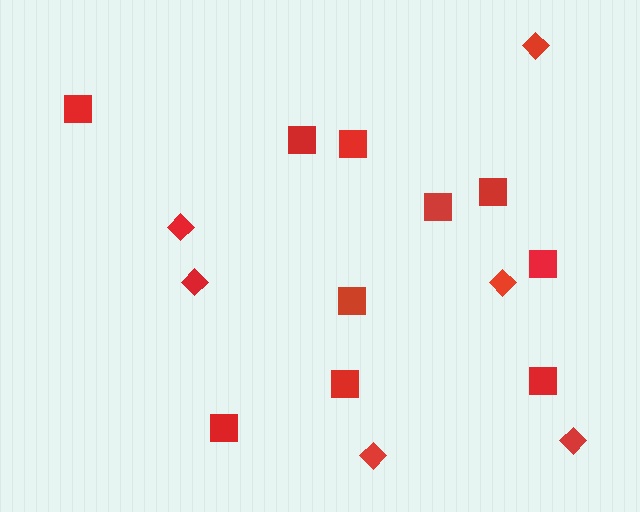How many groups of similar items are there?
There are 2 groups: one group of squares (10) and one group of diamonds (6).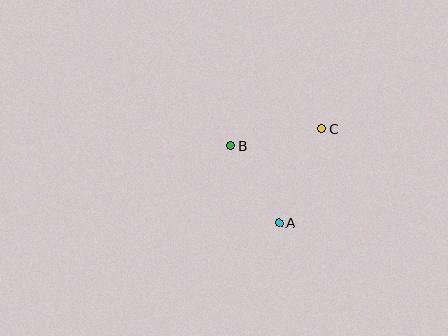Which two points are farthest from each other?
Points A and C are farthest from each other.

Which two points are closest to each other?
Points A and B are closest to each other.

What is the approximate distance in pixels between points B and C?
The distance between B and C is approximately 92 pixels.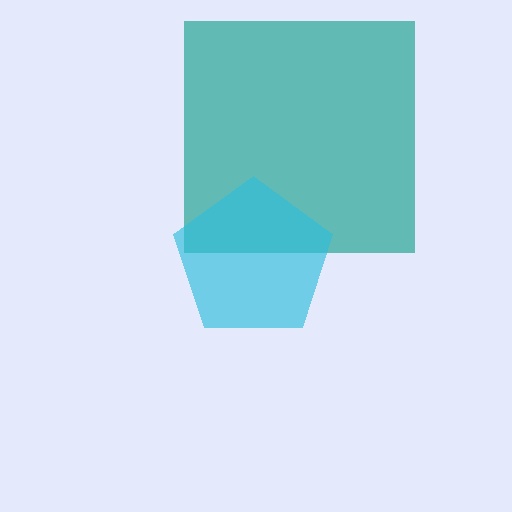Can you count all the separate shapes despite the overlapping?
Yes, there are 2 separate shapes.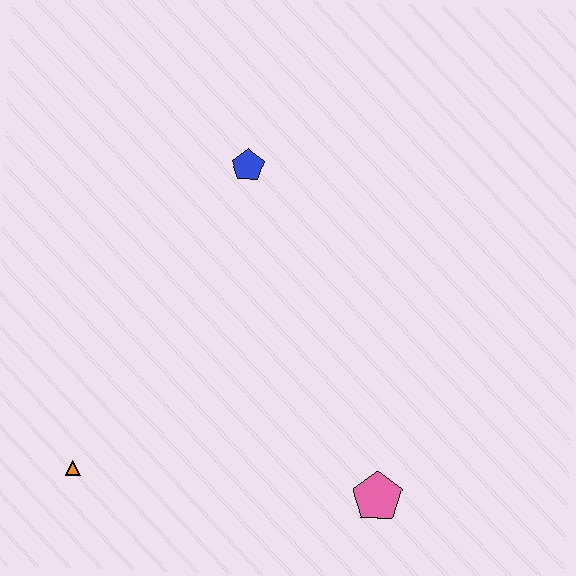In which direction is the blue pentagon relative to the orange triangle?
The blue pentagon is above the orange triangle.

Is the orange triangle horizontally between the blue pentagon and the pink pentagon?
No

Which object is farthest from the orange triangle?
The blue pentagon is farthest from the orange triangle.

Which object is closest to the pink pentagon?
The orange triangle is closest to the pink pentagon.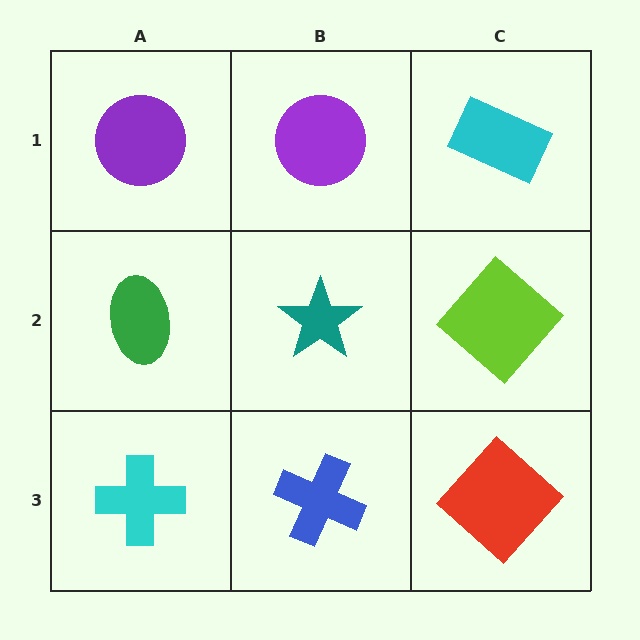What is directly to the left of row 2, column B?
A green ellipse.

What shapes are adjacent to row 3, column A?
A green ellipse (row 2, column A), a blue cross (row 3, column B).